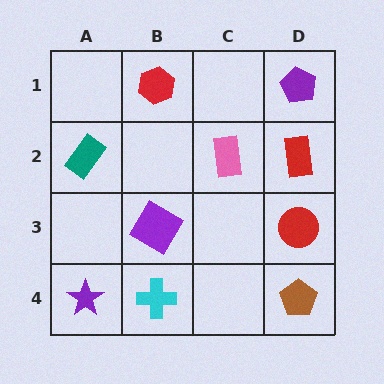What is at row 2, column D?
A red rectangle.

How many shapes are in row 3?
2 shapes.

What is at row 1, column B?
A red hexagon.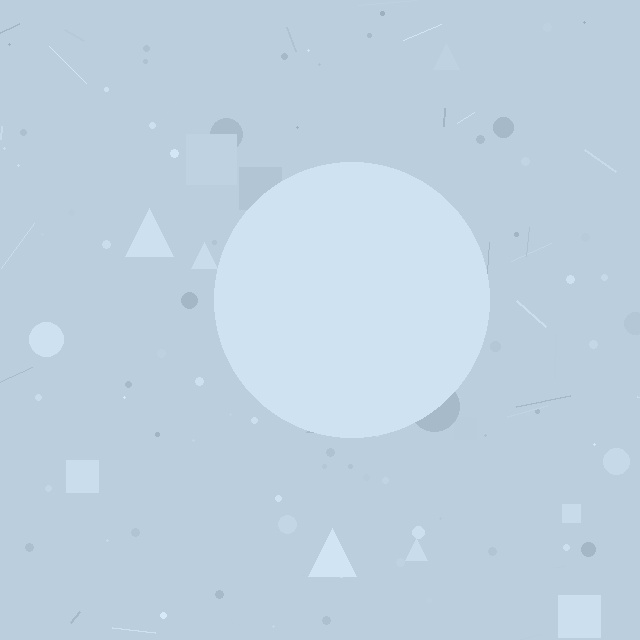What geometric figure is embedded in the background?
A circle is embedded in the background.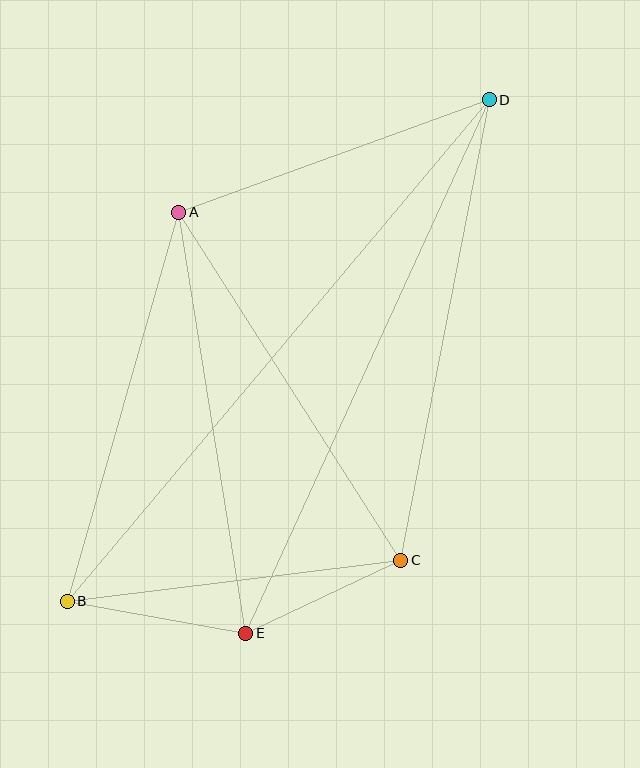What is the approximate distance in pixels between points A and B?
The distance between A and B is approximately 405 pixels.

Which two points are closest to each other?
Points C and E are closest to each other.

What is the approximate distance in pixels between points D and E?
The distance between D and E is approximately 586 pixels.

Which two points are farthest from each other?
Points B and D are farthest from each other.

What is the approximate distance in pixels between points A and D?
The distance between A and D is approximately 330 pixels.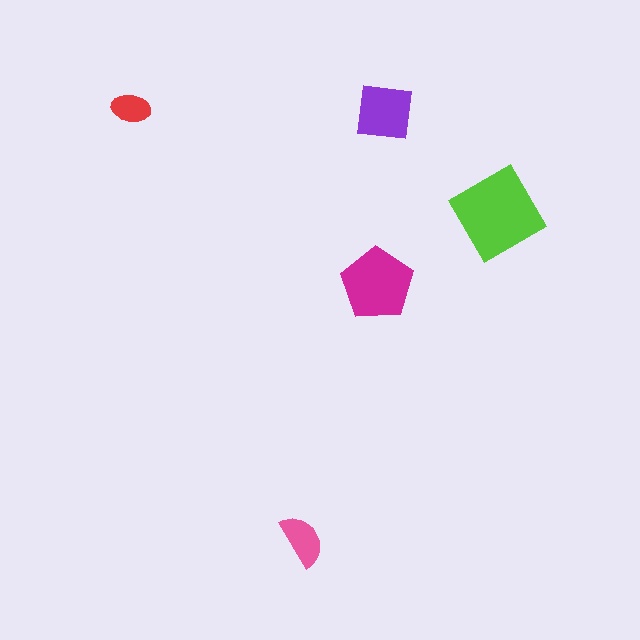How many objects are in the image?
There are 5 objects in the image.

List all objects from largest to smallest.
The lime diamond, the magenta pentagon, the purple square, the pink semicircle, the red ellipse.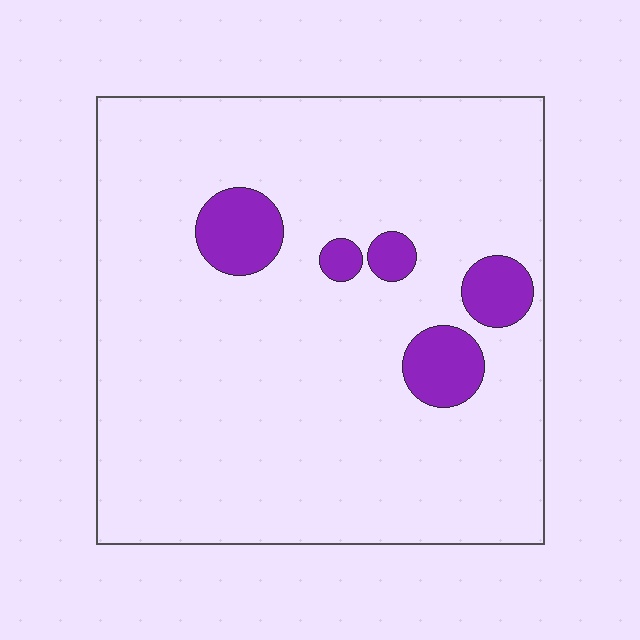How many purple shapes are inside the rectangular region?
5.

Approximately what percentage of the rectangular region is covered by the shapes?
Approximately 10%.